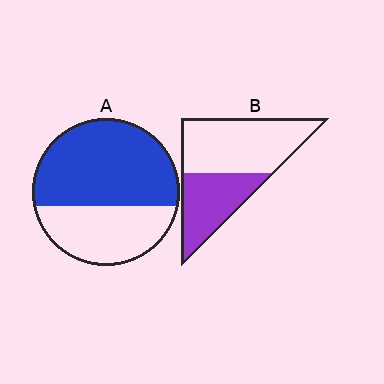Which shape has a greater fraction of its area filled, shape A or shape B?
Shape A.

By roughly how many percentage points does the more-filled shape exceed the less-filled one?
By roughly 20 percentage points (A over B).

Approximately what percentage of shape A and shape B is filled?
A is approximately 60% and B is approximately 40%.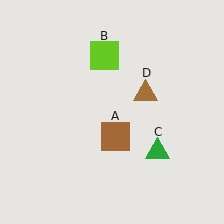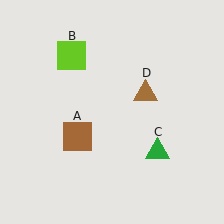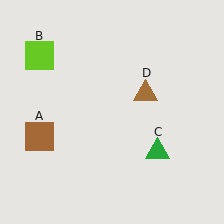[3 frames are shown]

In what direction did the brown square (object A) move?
The brown square (object A) moved left.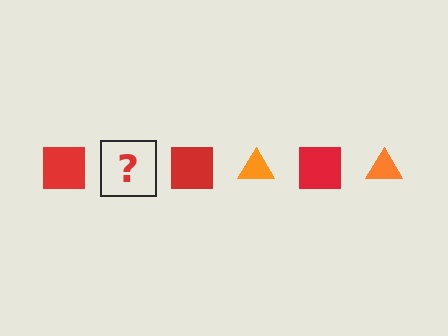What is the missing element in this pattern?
The missing element is an orange triangle.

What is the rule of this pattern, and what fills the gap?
The rule is that the pattern alternates between red square and orange triangle. The gap should be filled with an orange triangle.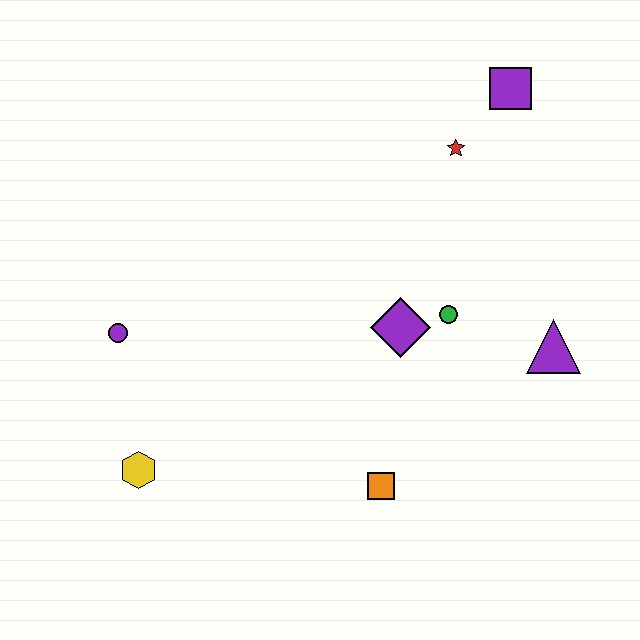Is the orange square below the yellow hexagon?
Yes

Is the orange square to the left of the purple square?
Yes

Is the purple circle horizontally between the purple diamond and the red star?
No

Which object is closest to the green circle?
The purple diamond is closest to the green circle.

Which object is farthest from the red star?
The yellow hexagon is farthest from the red star.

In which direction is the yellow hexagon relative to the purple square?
The yellow hexagon is below the purple square.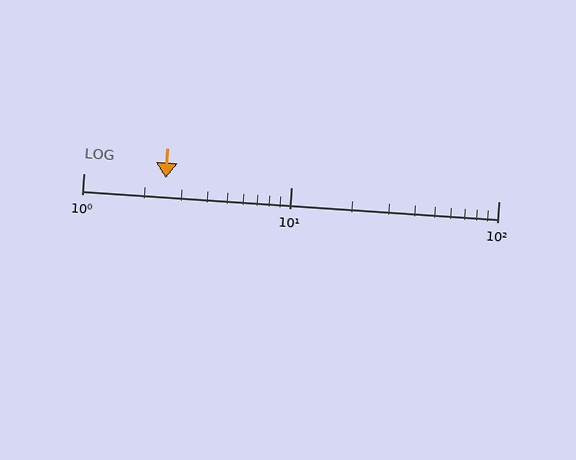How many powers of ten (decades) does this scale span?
The scale spans 2 decades, from 1 to 100.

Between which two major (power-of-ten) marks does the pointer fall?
The pointer is between 1 and 10.